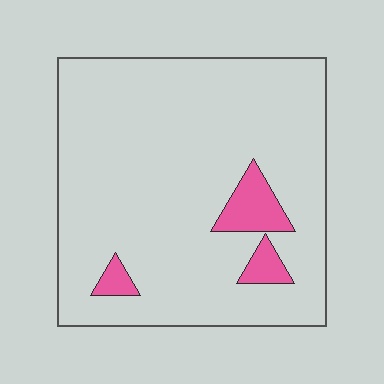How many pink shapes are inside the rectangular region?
3.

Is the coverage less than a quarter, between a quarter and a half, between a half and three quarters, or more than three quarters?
Less than a quarter.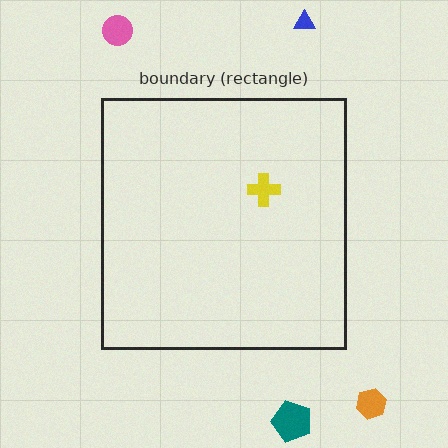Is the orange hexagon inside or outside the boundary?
Outside.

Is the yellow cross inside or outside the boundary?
Inside.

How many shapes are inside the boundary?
1 inside, 4 outside.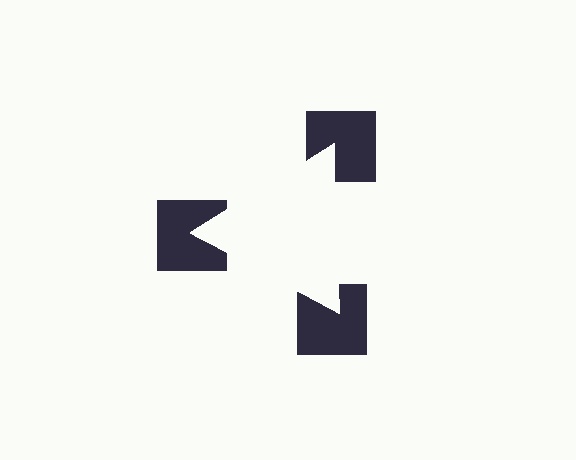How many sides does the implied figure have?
3 sides.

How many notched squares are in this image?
There are 3 — one at each vertex of the illusory triangle.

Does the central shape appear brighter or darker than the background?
It typically appears slightly brighter than the background, even though no actual brightness change is drawn.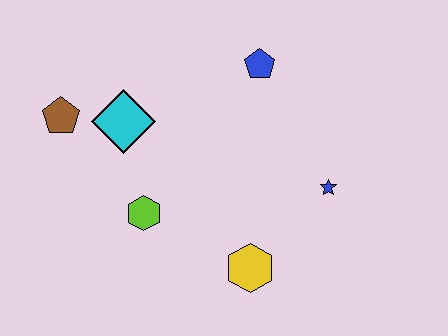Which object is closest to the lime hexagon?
The cyan diamond is closest to the lime hexagon.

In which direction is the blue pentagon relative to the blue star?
The blue pentagon is above the blue star.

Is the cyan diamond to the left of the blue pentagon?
Yes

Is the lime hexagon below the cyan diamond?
Yes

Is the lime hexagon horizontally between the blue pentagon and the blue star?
No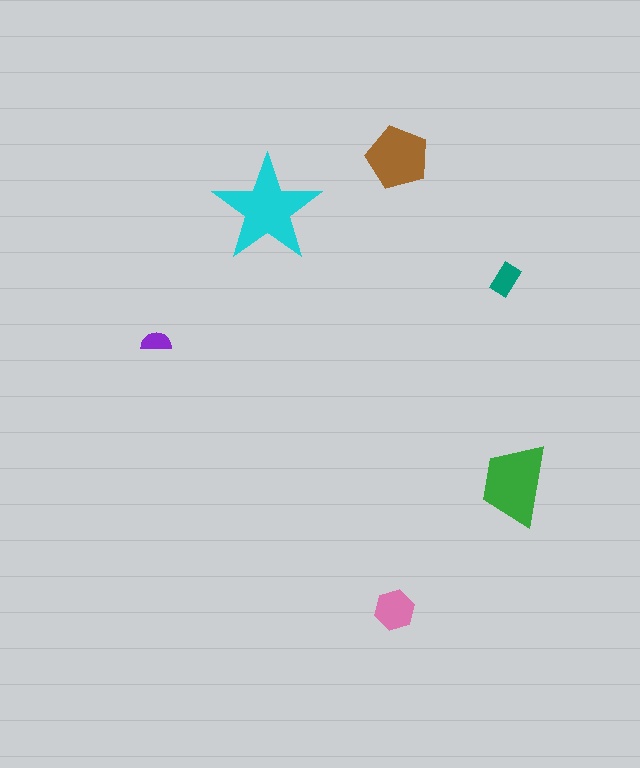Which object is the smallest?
The purple semicircle.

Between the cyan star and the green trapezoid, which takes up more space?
The cyan star.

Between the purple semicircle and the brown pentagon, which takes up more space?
The brown pentagon.